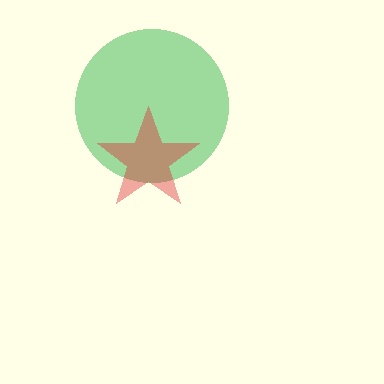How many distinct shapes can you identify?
There are 2 distinct shapes: a green circle, a red star.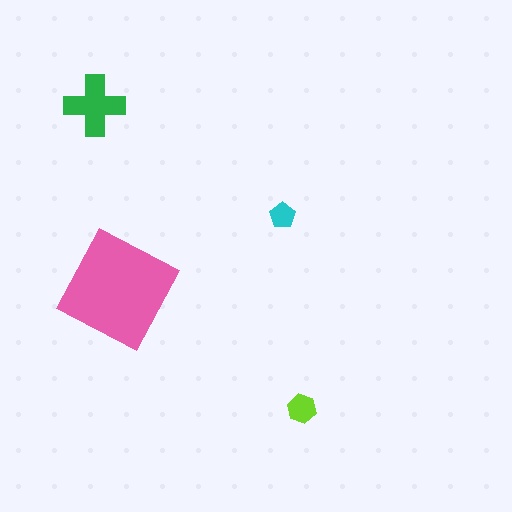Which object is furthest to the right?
The lime hexagon is rightmost.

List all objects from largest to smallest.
The pink diamond, the green cross, the lime hexagon, the cyan pentagon.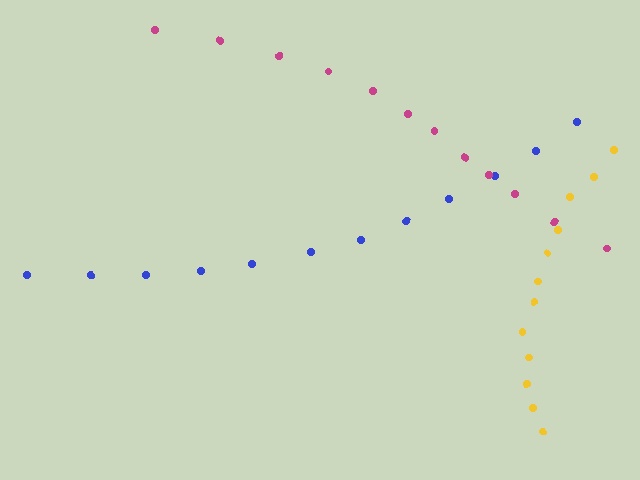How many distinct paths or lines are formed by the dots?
There are 3 distinct paths.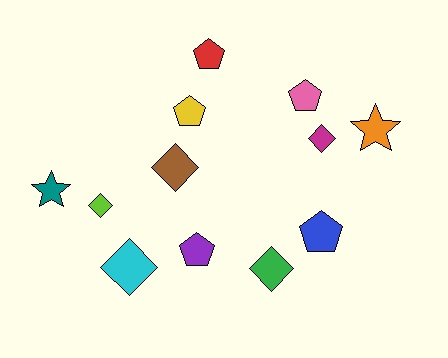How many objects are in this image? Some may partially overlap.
There are 12 objects.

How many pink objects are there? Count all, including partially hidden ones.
There is 1 pink object.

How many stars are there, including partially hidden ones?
There are 2 stars.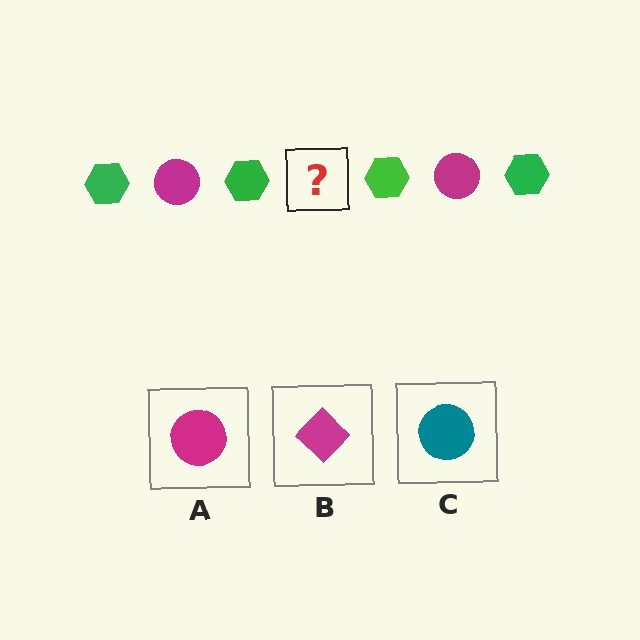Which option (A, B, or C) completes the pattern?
A.